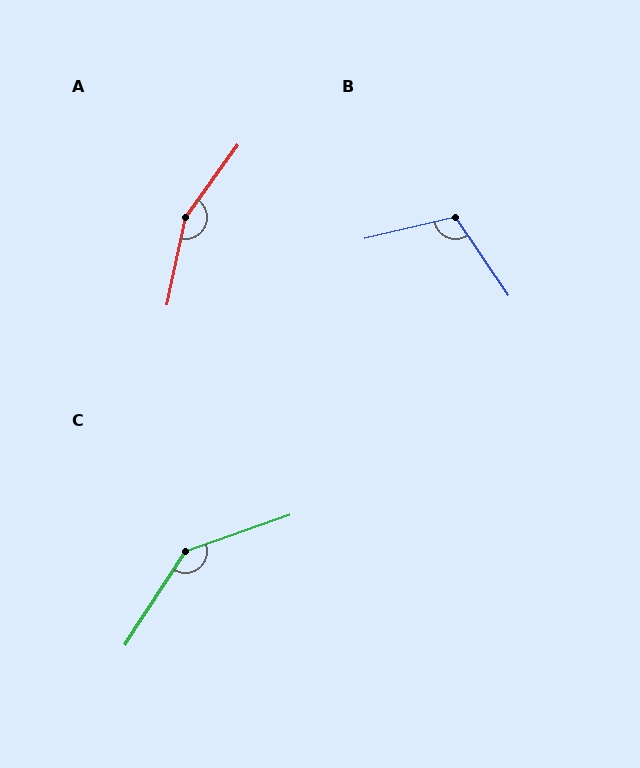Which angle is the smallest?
B, at approximately 111 degrees.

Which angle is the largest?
A, at approximately 156 degrees.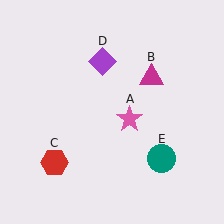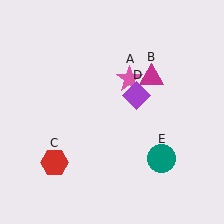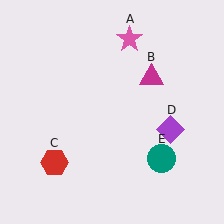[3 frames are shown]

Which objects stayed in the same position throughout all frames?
Magenta triangle (object B) and red hexagon (object C) and teal circle (object E) remained stationary.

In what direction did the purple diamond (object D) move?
The purple diamond (object D) moved down and to the right.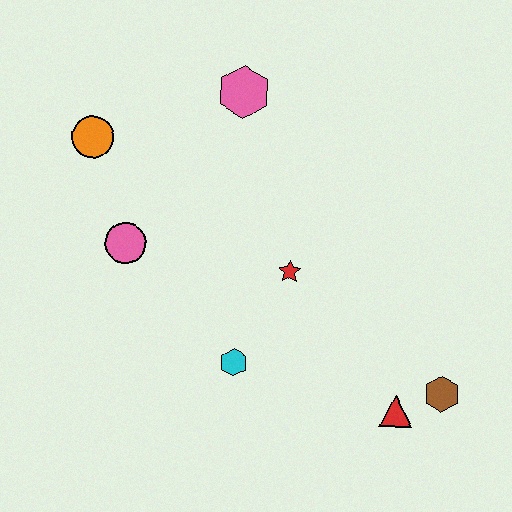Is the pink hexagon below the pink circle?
No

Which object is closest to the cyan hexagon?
The red star is closest to the cyan hexagon.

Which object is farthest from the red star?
The orange circle is farthest from the red star.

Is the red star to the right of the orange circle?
Yes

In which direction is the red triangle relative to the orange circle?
The red triangle is to the right of the orange circle.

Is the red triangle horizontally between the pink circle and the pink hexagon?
No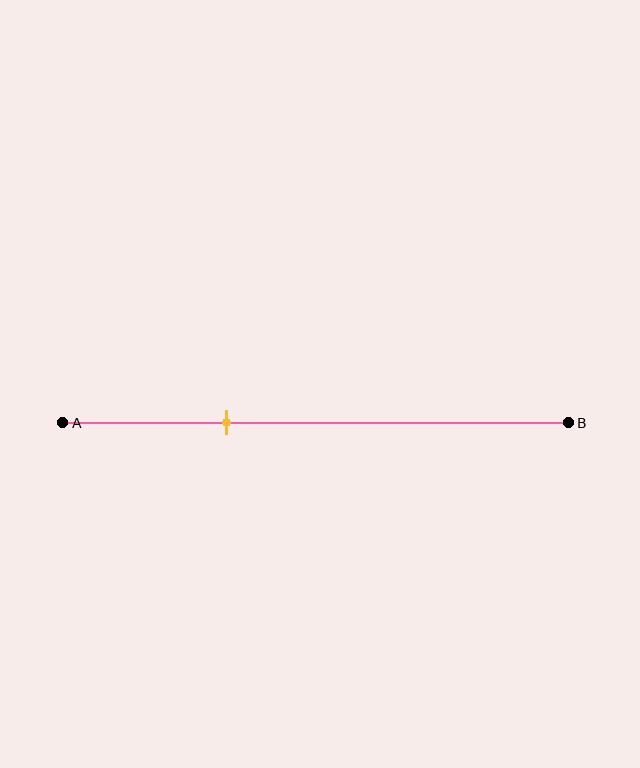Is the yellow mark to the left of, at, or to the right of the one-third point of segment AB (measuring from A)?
The yellow mark is approximately at the one-third point of segment AB.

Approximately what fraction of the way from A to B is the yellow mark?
The yellow mark is approximately 30% of the way from A to B.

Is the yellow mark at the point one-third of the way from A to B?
Yes, the mark is approximately at the one-third point.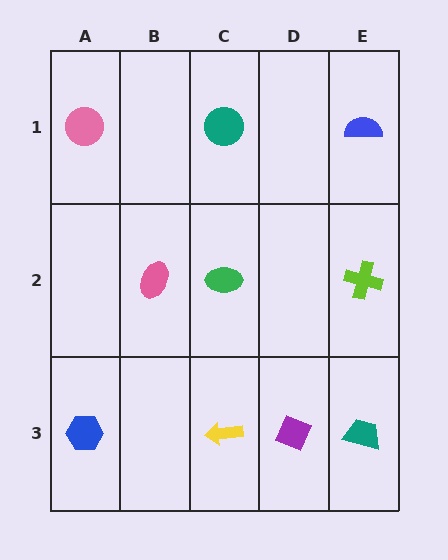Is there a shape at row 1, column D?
No, that cell is empty.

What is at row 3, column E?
A teal trapezoid.